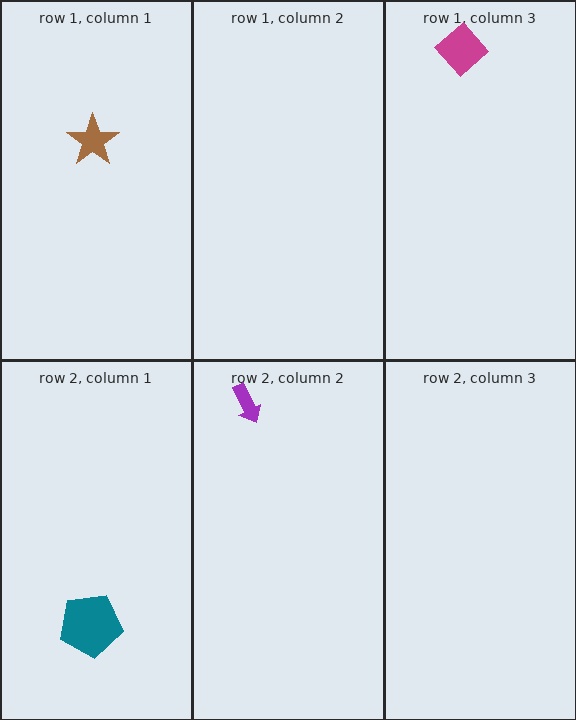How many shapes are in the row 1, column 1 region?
1.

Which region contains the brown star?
The row 1, column 1 region.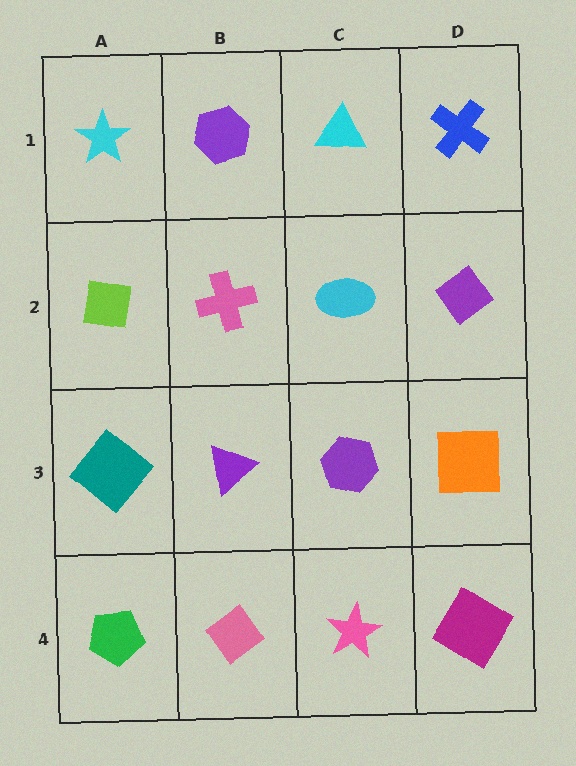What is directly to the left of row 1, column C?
A purple hexagon.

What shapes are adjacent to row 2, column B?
A purple hexagon (row 1, column B), a purple triangle (row 3, column B), a lime square (row 2, column A), a cyan ellipse (row 2, column C).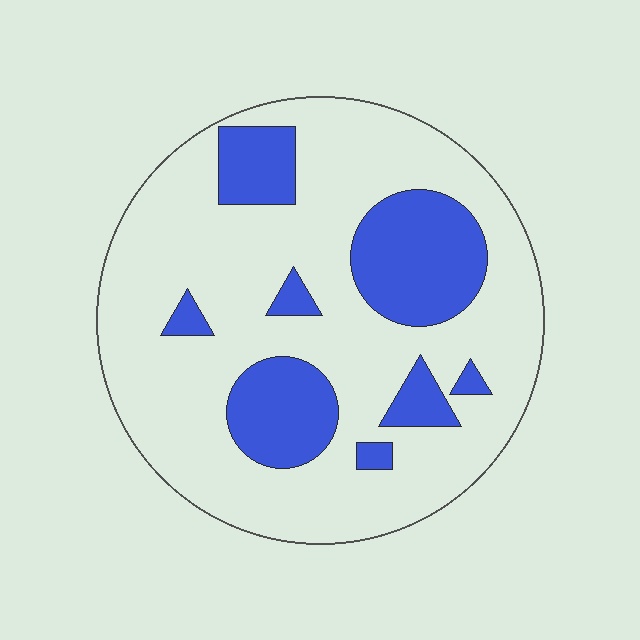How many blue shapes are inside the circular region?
8.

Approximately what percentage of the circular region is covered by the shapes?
Approximately 25%.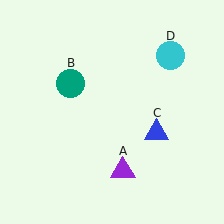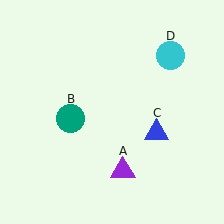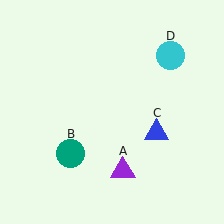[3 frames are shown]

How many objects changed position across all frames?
1 object changed position: teal circle (object B).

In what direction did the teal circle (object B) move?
The teal circle (object B) moved down.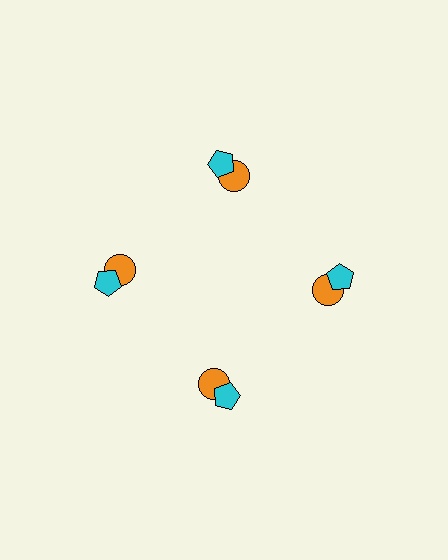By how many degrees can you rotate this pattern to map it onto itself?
The pattern maps onto itself every 90 degrees of rotation.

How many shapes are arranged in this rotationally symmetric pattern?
There are 8 shapes, arranged in 4 groups of 2.